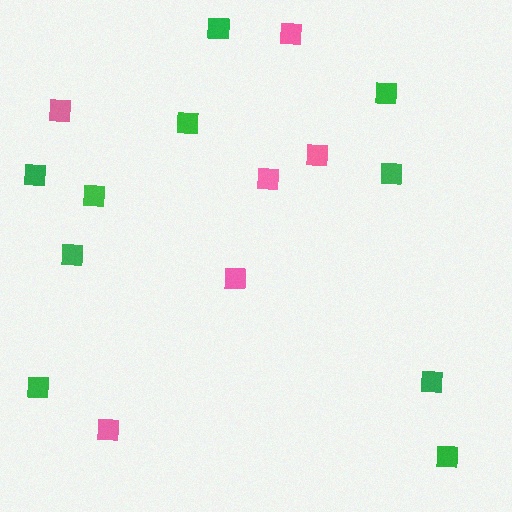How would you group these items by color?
There are 2 groups: one group of green squares (10) and one group of pink squares (6).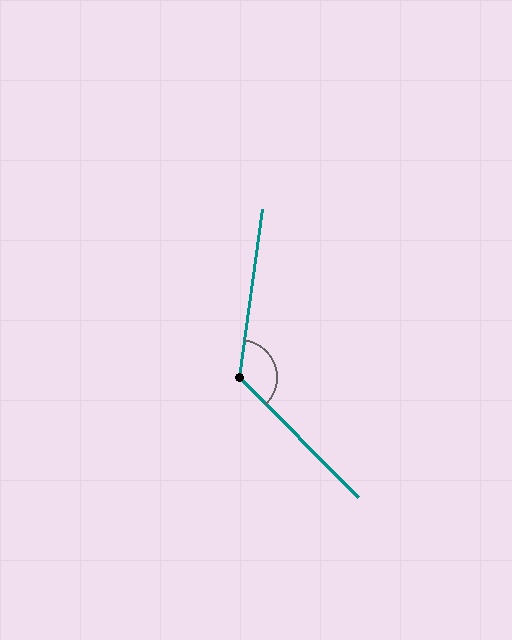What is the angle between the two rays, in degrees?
Approximately 128 degrees.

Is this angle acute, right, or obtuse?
It is obtuse.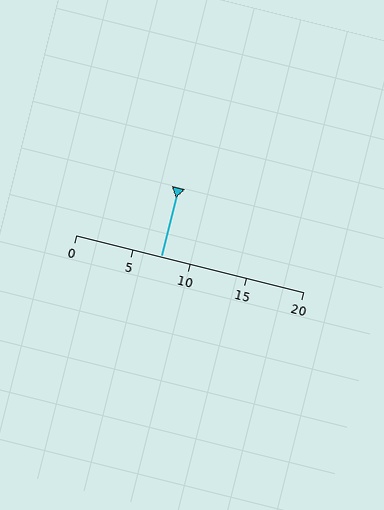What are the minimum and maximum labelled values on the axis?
The axis runs from 0 to 20.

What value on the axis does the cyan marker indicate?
The marker indicates approximately 7.5.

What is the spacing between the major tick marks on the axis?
The major ticks are spaced 5 apart.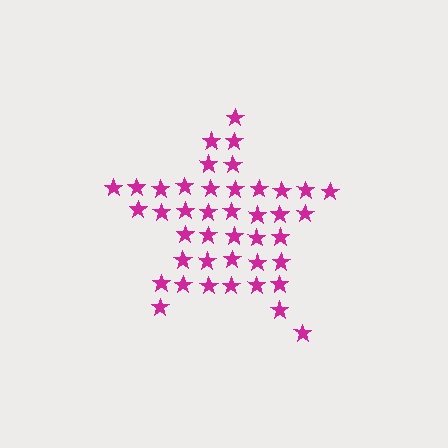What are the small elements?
The small elements are stars.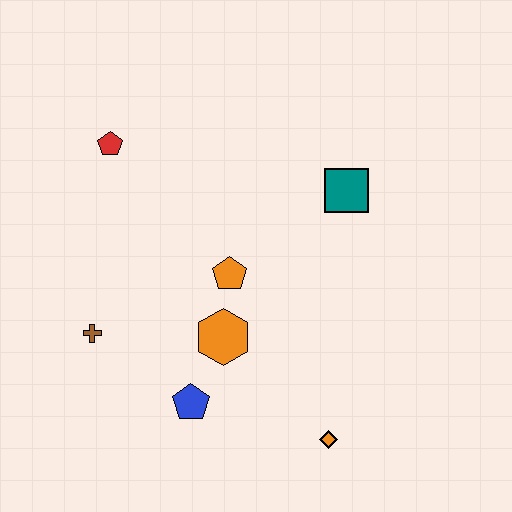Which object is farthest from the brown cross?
The teal square is farthest from the brown cross.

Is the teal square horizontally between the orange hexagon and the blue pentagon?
No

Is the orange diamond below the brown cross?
Yes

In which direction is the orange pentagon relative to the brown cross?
The orange pentagon is to the right of the brown cross.